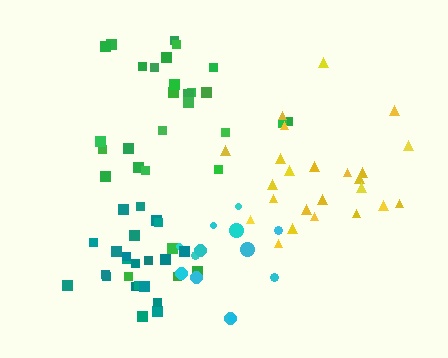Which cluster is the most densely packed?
Teal.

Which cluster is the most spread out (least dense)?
Green.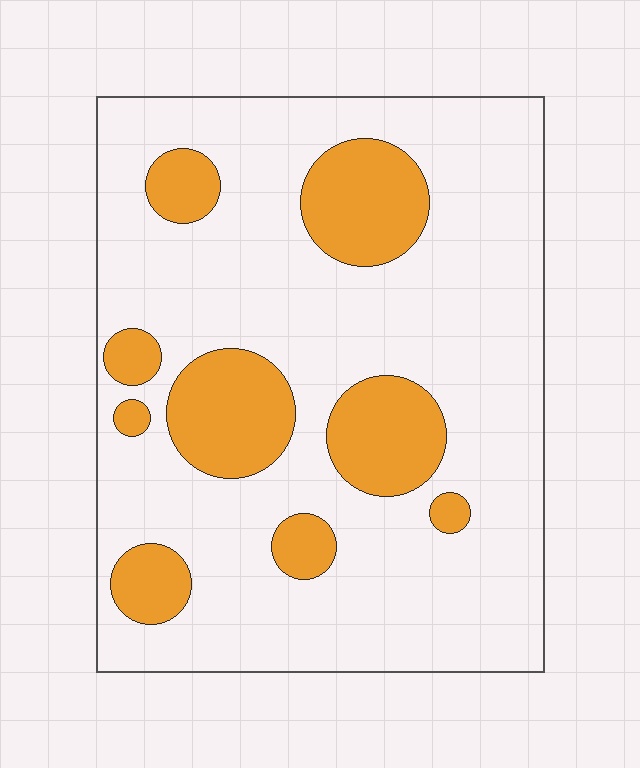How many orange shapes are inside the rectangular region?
9.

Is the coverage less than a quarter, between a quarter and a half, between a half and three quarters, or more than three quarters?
Less than a quarter.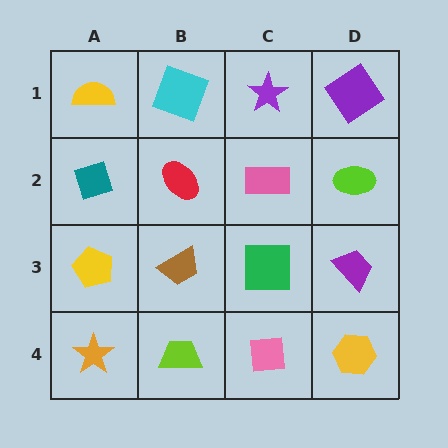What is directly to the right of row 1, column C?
A purple diamond.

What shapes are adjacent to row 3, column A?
A teal diamond (row 2, column A), an orange star (row 4, column A), a brown trapezoid (row 3, column B).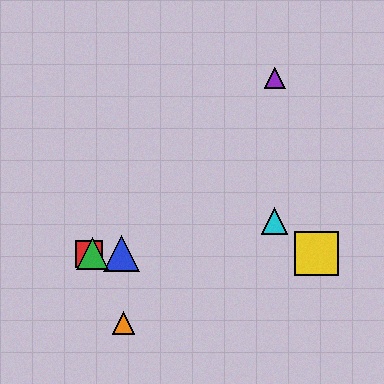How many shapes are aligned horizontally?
4 shapes (the red square, the blue triangle, the green triangle, the yellow square) are aligned horizontally.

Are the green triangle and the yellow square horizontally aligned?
Yes, both are at y≈254.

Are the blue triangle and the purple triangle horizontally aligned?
No, the blue triangle is at y≈254 and the purple triangle is at y≈78.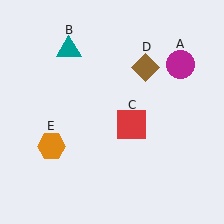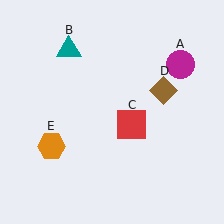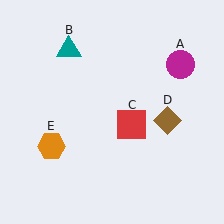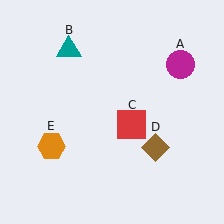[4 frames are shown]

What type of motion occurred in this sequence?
The brown diamond (object D) rotated clockwise around the center of the scene.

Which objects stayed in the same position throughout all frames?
Magenta circle (object A) and teal triangle (object B) and red square (object C) and orange hexagon (object E) remained stationary.